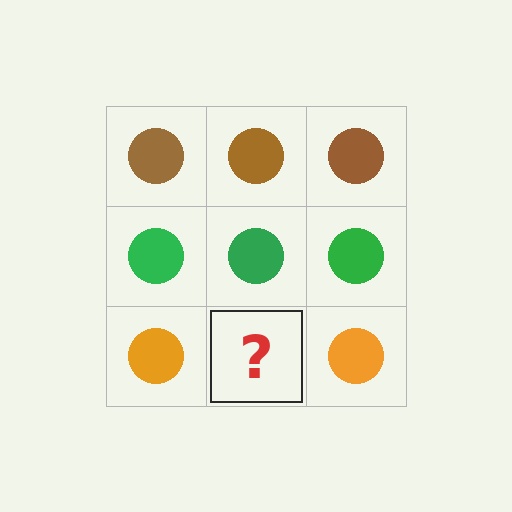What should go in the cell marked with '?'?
The missing cell should contain an orange circle.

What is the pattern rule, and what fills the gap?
The rule is that each row has a consistent color. The gap should be filled with an orange circle.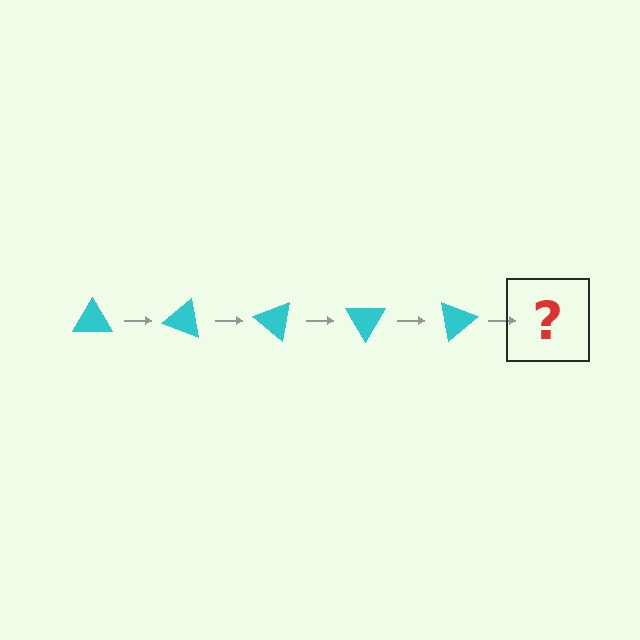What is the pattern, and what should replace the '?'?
The pattern is that the triangle rotates 20 degrees each step. The '?' should be a cyan triangle rotated 100 degrees.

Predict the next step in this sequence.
The next step is a cyan triangle rotated 100 degrees.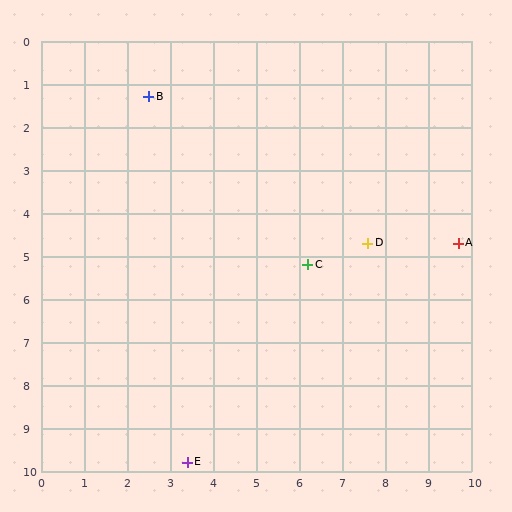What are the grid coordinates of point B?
Point B is at approximately (2.5, 1.3).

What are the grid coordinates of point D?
Point D is at approximately (7.6, 4.7).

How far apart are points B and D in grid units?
Points B and D are about 6.1 grid units apart.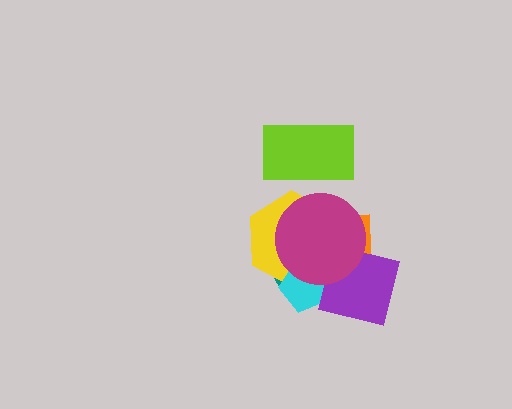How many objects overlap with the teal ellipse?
5 objects overlap with the teal ellipse.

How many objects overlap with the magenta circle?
5 objects overlap with the magenta circle.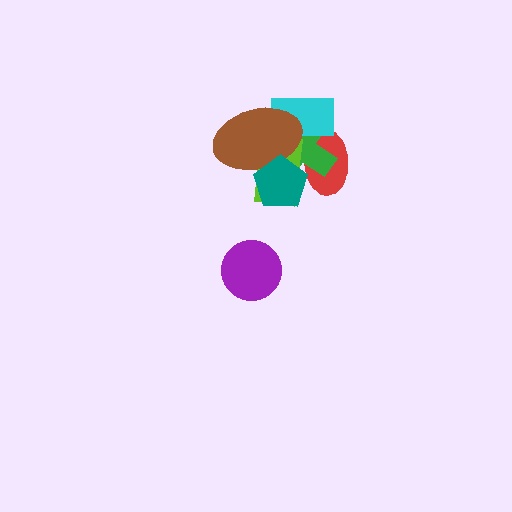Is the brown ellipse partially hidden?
Yes, it is partially covered by another shape.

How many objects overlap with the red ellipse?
4 objects overlap with the red ellipse.